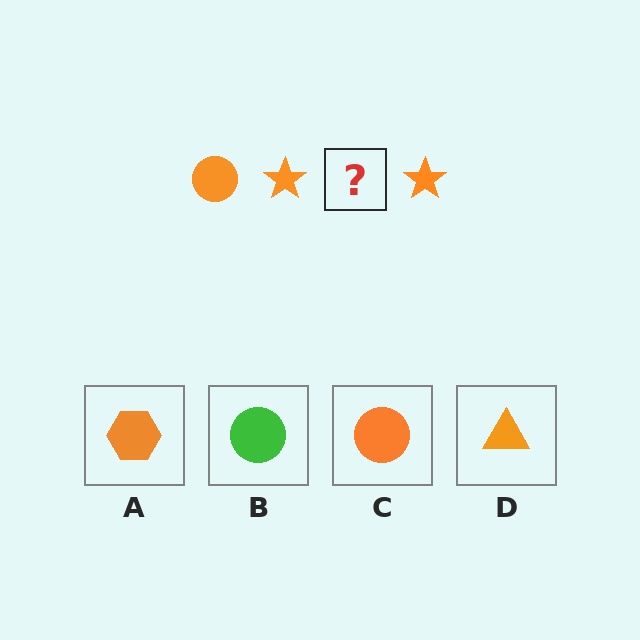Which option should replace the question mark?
Option C.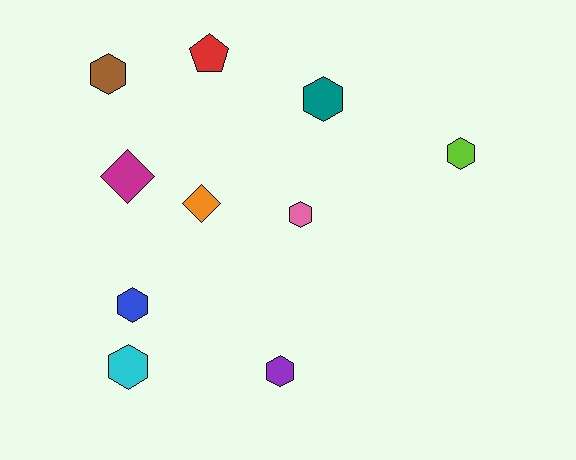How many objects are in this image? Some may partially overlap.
There are 10 objects.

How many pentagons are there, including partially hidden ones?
There is 1 pentagon.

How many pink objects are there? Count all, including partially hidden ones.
There is 1 pink object.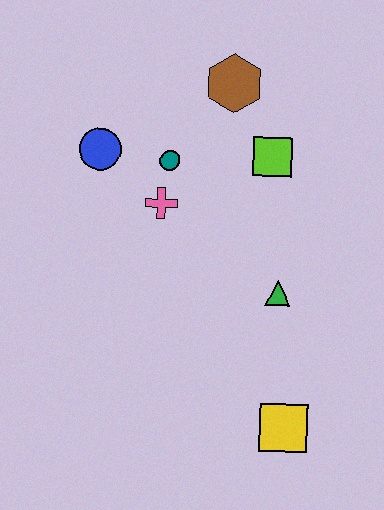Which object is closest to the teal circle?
The pink cross is closest to the teal circle.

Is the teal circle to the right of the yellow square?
No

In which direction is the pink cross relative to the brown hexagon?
The pink cross is below the brown hexagon.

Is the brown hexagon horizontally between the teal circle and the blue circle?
No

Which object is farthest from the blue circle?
The yellow square is farthest from the blue circle.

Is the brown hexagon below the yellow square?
No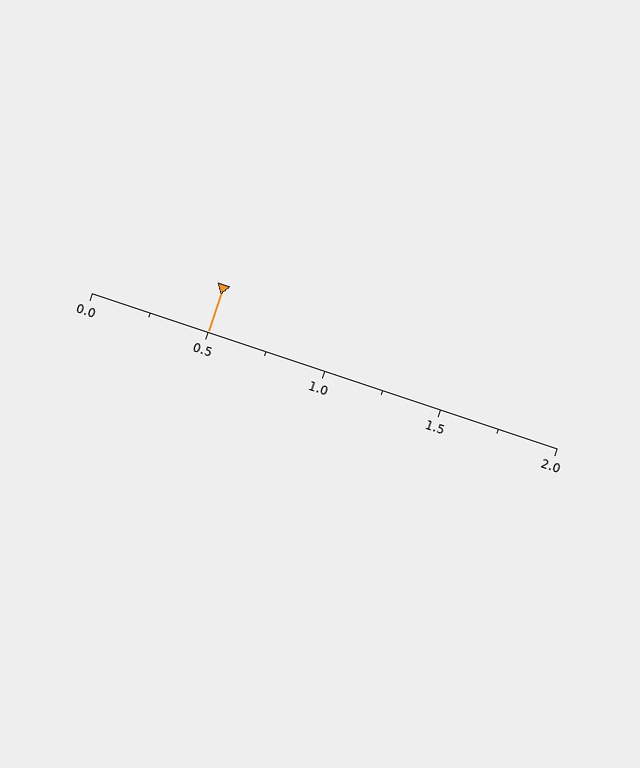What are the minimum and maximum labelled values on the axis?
The axis runs from 0.0 to 2.0.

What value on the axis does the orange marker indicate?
The marker indicates approximately 0.5.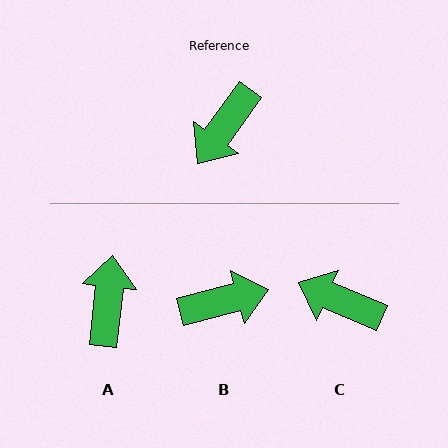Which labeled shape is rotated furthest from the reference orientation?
A, about 150 degrees away.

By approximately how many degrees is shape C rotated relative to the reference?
Approximately 77 degrees clockwise.